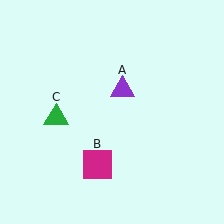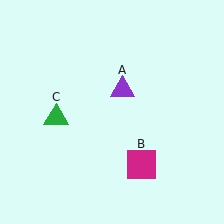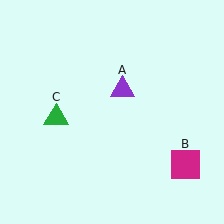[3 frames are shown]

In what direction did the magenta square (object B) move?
The magenta square (object B) moved right.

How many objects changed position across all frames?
1 object changed position: magenta square (object B).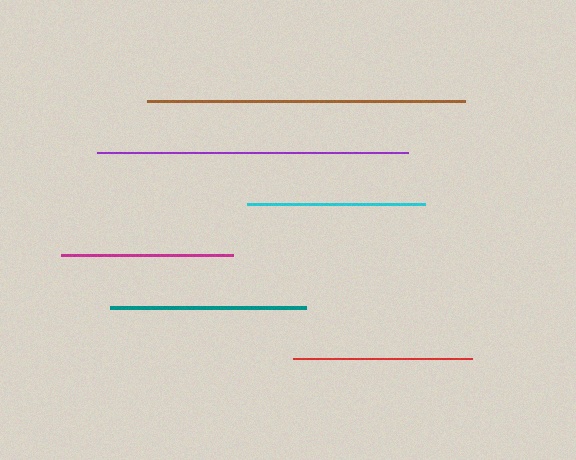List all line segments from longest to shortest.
From longest to shortest: brown, purple, teal, red, cyan, magenta.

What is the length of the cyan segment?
The cyan segment is approximately 178 pixels long.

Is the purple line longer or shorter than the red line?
The purple line is longer than the red line.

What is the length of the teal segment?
The teal segment is approximately 196 pixels long.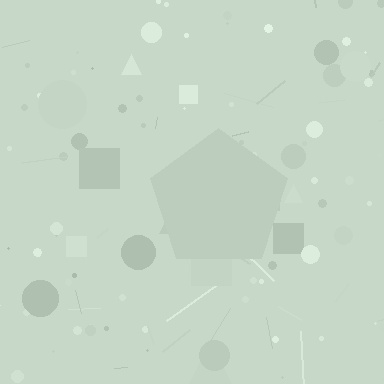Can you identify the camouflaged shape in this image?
The camouflaged shape is a pentagon.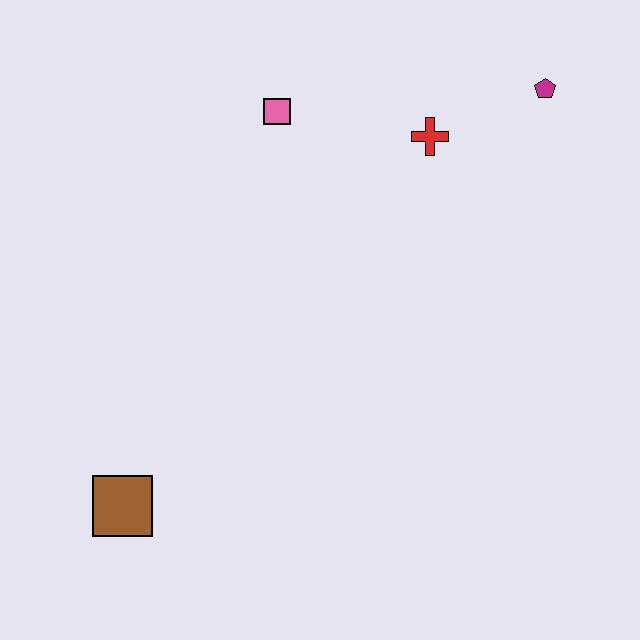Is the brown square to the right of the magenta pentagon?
No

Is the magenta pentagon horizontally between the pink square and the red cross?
No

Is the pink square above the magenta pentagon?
No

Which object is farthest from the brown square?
The magenta pentagon is farthest from the brown square.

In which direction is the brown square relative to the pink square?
The brown square is below the pink square.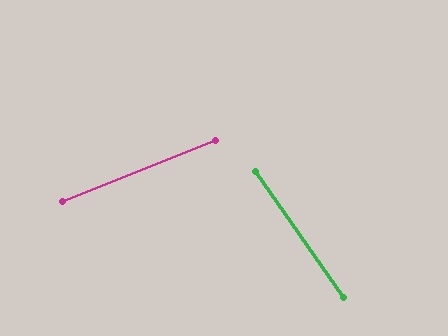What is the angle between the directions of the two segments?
Approximately 77 degrees.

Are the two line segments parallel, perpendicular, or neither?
Neither parallel nor perpendicular — they differ by about 77°.